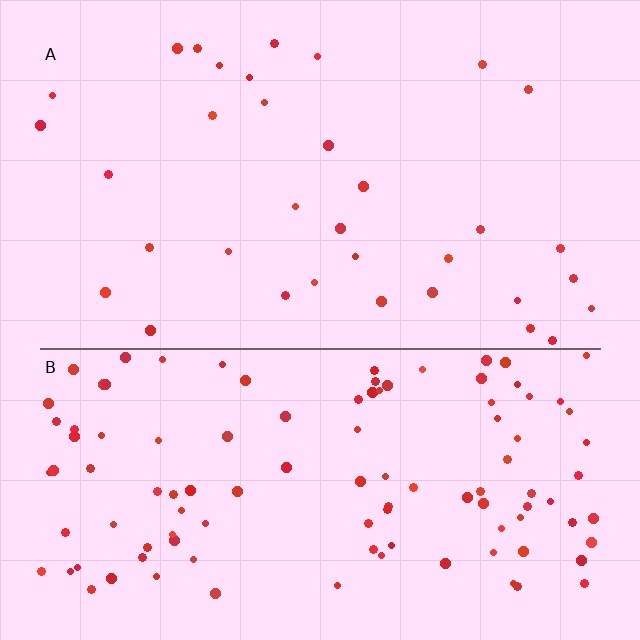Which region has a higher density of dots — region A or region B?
B (the bottom).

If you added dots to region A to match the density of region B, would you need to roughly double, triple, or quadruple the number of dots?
Approximately triple.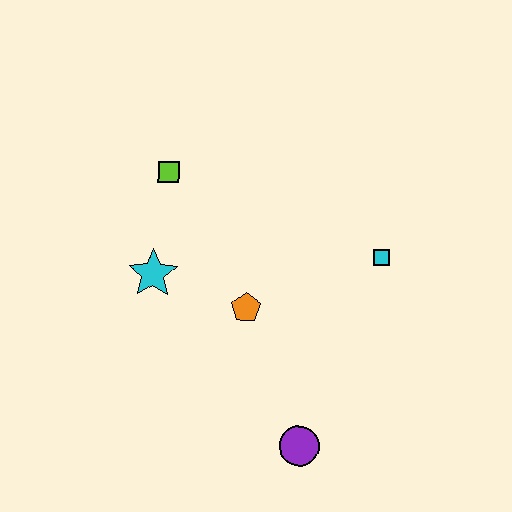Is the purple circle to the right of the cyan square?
No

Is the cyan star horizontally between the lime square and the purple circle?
No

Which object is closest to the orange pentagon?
The cyan star is closest to the orange pentagon.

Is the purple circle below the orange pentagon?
Yes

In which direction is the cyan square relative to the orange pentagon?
The cyan square is to the right of the orange pentagon.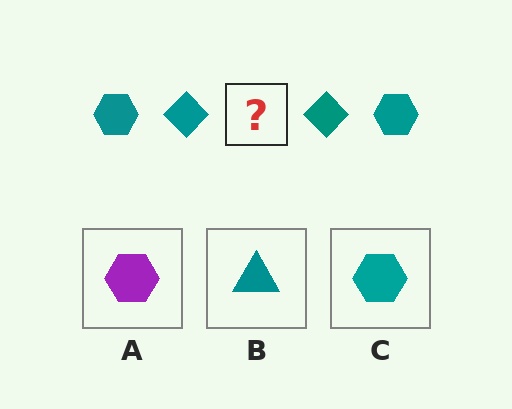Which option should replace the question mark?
Option C.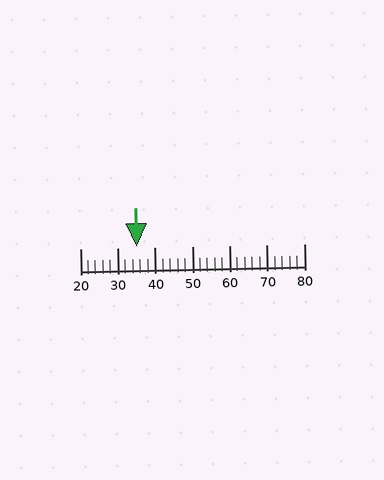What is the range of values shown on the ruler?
The ruler shows values from 20 to 80.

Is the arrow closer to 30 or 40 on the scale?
The arrow is closer to 40.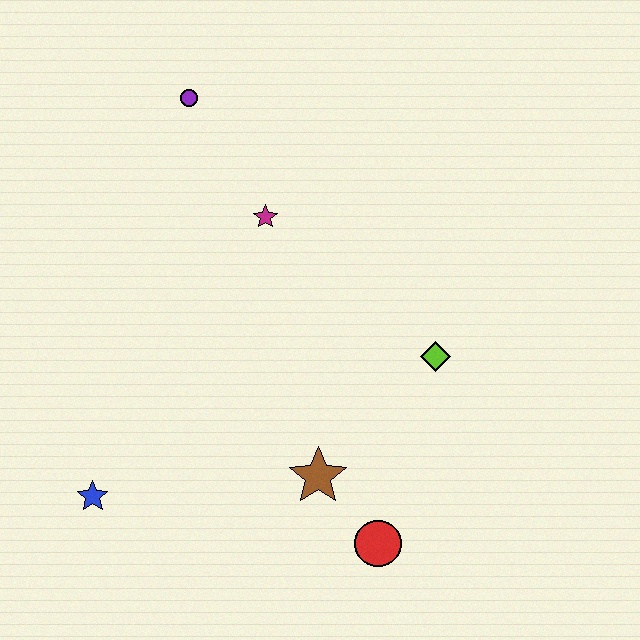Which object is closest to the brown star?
The red circle is closest to the brown star.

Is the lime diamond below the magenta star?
Yes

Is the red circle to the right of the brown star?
Yes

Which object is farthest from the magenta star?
The red circle is farthest from the magenta star.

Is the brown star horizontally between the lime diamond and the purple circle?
Yes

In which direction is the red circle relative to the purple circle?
The red circle is below the purple circle.